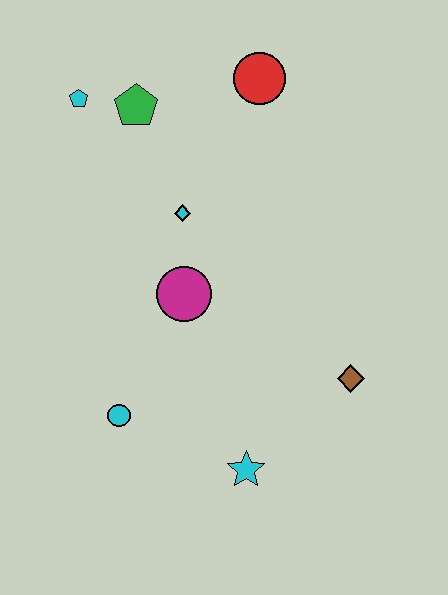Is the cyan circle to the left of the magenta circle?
Yes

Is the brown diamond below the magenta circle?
Yes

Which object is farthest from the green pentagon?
The cyan star is farthest from the green pentagon.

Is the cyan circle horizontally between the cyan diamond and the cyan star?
No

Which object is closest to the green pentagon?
The cyan pentagon is closest to the green pentagon.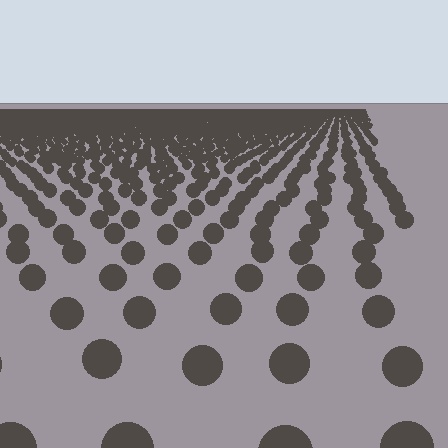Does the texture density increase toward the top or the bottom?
Density increases toward the top.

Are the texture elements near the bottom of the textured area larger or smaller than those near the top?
Larger. Near the bottom, elements are closer to the viewer and appear at a bigger on-screen size.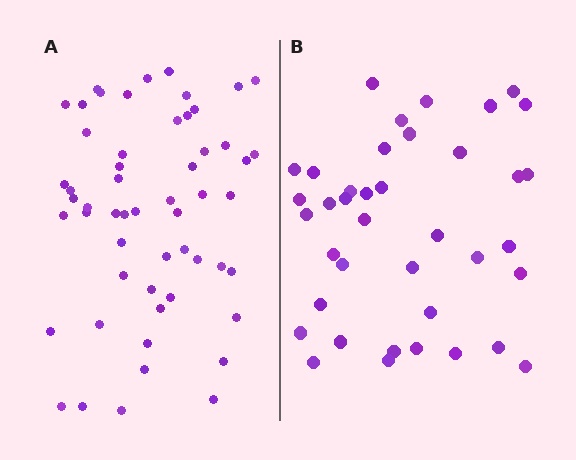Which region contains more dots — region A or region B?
Region A (the left region) has more dots.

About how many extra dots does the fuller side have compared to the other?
Region A has approximately 15 more dots than region B.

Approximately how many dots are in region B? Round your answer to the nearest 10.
About 40 dots. (The exact count is 39, which rounds to 40.)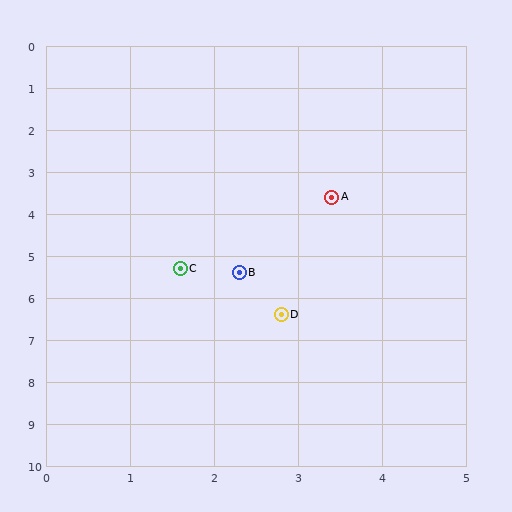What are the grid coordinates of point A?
Point A is at approximately (3.4, 3.6).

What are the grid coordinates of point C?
Point C is at approximately (1.6, 5.3).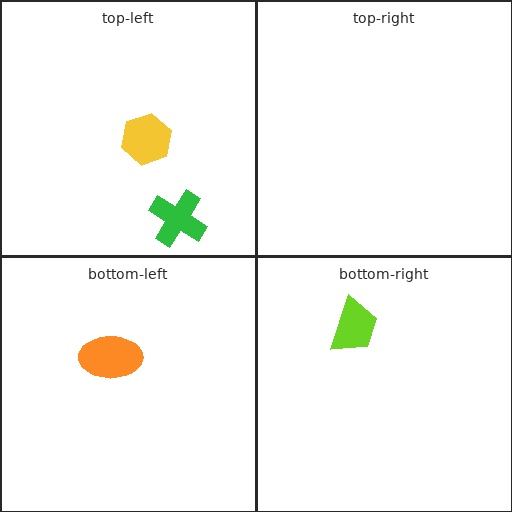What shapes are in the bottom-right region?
The lime trapezoid.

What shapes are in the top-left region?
The yellow hexagon, the green cross.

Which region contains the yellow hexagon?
The top-left region.